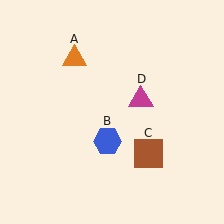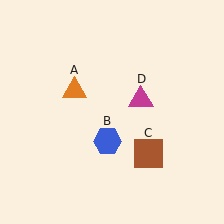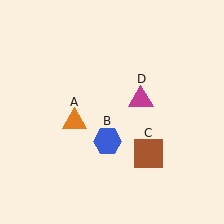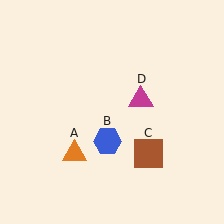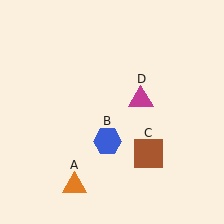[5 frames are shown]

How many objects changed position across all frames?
1 object changed position: orange triangle (object A).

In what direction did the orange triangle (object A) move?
The orange triangle (object A) moved down.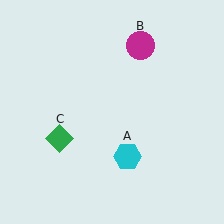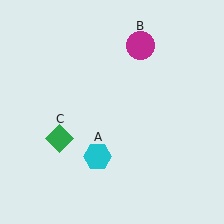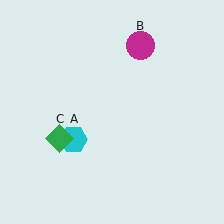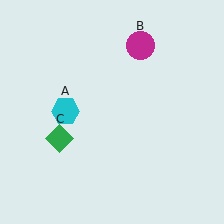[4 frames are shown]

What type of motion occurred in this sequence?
The cyan hexagon (object A) rotated clockwise around the center of the scene.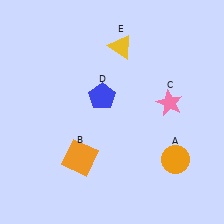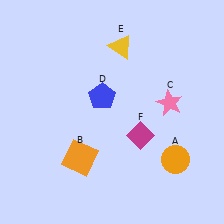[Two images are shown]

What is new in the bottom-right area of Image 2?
A magenta diamond (F) was added in the bottom-right area of Image 2.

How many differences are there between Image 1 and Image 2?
There is 1 difference between the two images.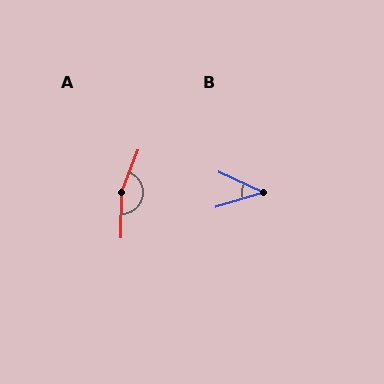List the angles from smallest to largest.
B (42°), A (160°).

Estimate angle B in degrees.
Approximately 42 degrees.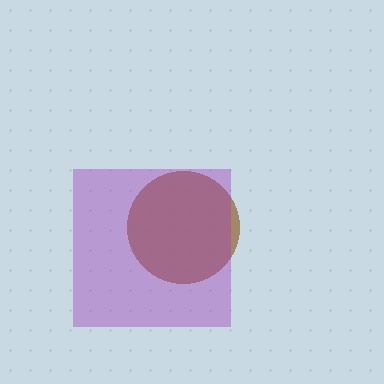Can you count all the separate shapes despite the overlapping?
Yes, there are 2 separate shapes.